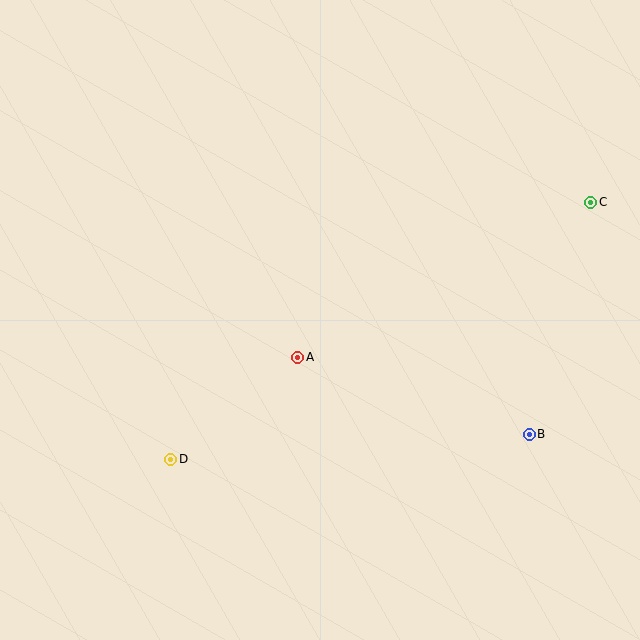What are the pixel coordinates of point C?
Point C is at (591, 202).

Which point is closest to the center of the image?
Point A at (298, 357) is closest to the center.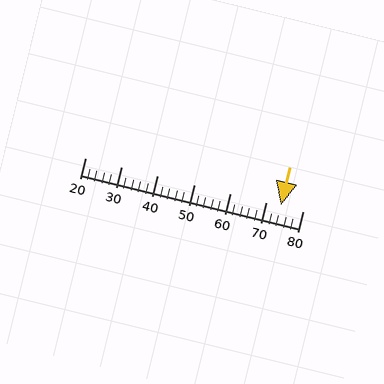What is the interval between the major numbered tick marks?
The major tick marks are spaced 10 units apart.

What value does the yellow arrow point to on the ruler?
The yellow arrow points to approximately 74.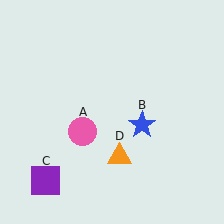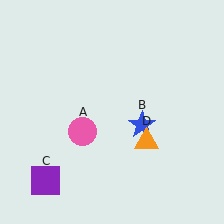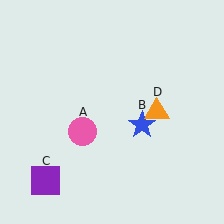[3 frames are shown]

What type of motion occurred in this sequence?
The orange triangle (object D) rotated counterclockwise around the center of the scene.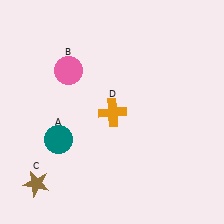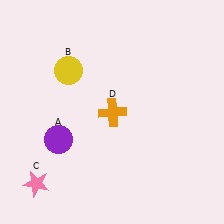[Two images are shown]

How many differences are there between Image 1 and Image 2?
There are 3 differences between the two images.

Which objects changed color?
A changed from teal to purple. B changed from pink to yellow. C changed from brown to pink.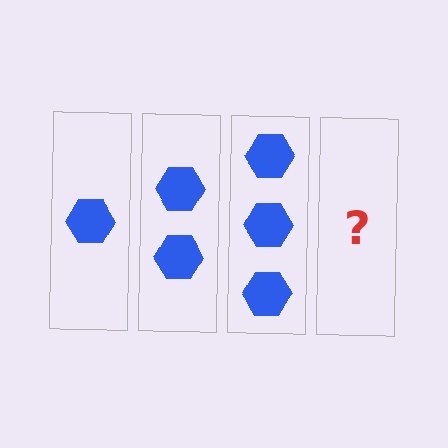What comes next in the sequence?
The next element should be 4 hexagons.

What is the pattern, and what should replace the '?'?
The pattern is that each step adds one more hexagon. The '?' should be 4 hexagons.